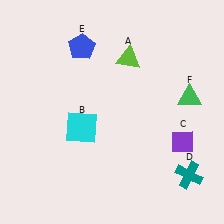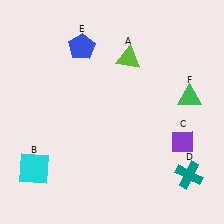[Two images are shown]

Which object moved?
The cyan square (B) moved left.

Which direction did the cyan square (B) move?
The cyan square (B) moved left.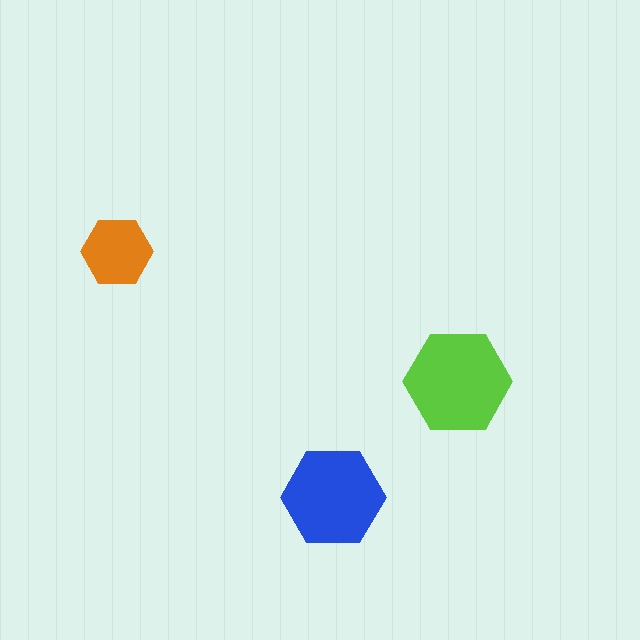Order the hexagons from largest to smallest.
the lime one, the blue one, the orange one.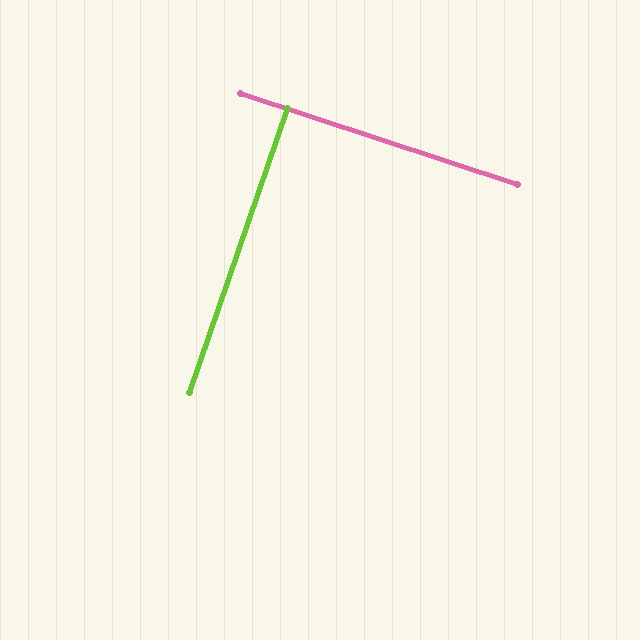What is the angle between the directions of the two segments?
Approximately 89 degrees.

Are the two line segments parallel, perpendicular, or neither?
Perpendicular — they meet at approximately 89°.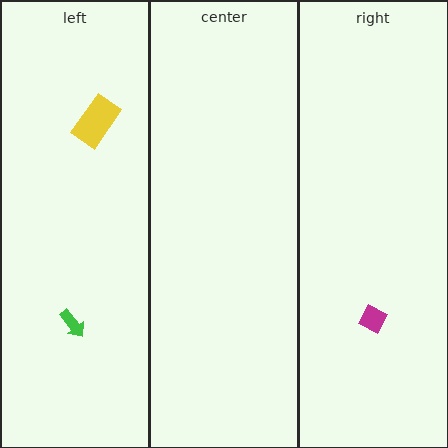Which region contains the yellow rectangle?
The left region.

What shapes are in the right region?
The magenta diamond.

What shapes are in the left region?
The green arrow, the yellow rectangle.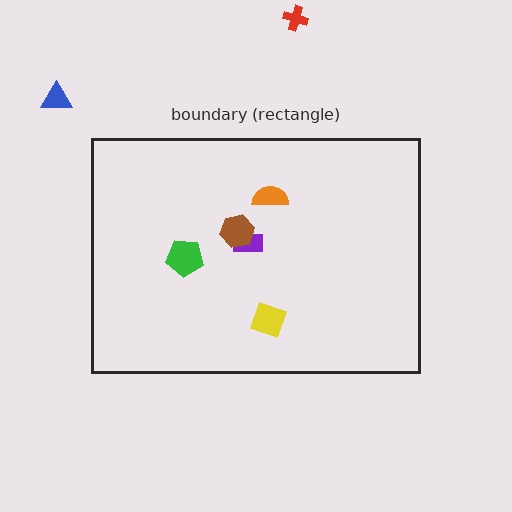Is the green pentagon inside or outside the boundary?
Inside.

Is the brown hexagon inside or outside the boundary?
Inside.